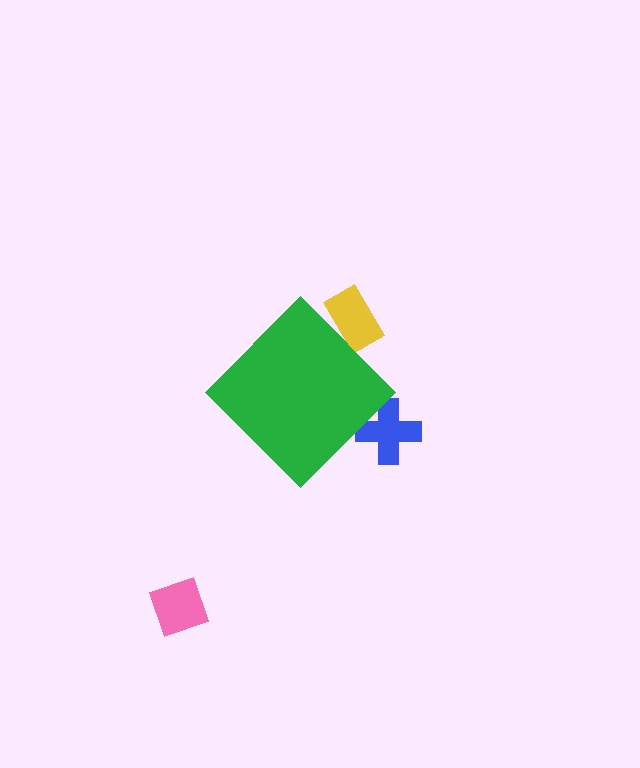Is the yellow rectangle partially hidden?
Yes, the yellow rectangle is partially hidden behind the green diamond.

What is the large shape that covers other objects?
A green diamond.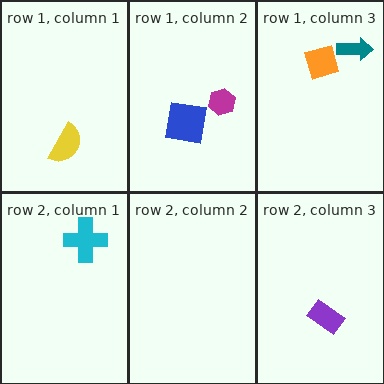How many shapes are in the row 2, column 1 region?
1.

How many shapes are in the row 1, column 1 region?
1.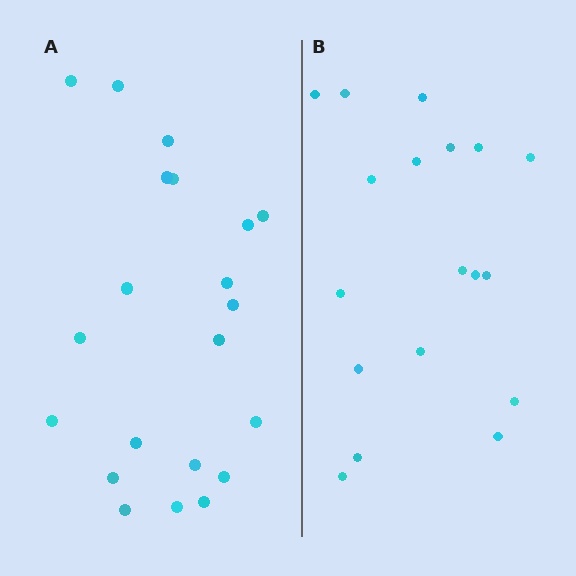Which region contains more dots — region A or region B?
Region A (the left region) has more dots.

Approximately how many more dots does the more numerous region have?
Region A has just a few more — roughly 2 or 3 more dots than region B.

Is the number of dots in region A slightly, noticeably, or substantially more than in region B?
Region A has only slightly more — the two regions are fairly close. The ratio is roughly 1.2 to 1.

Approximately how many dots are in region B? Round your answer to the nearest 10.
About 20 dots. (The exact count is 18, which rounds to 20.)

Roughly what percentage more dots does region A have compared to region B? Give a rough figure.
About 15% more.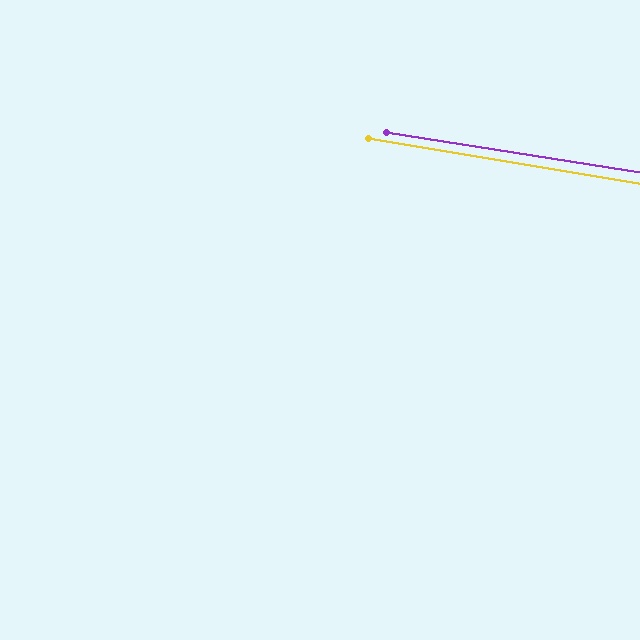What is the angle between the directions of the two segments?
Approximately 0 degrees.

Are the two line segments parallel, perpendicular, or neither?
Parallel — their directions differ by only 0.4°.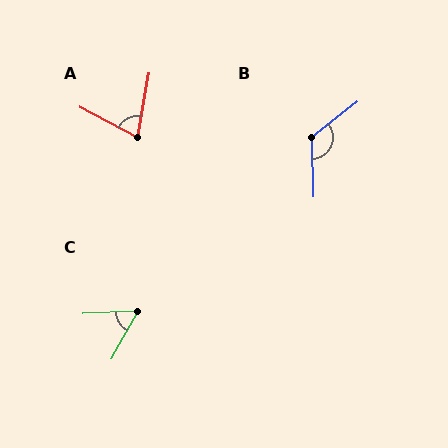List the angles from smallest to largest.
C (59°), A (72°), B (127°).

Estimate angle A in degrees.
Approximately 72 degrees.